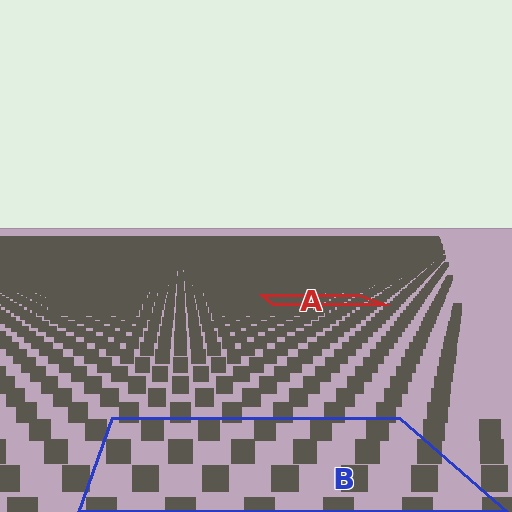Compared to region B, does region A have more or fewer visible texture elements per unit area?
Region A has more texture elements per unit area — they are packed more densely because it is farther away.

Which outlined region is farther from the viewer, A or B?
Region A is farther from the viewer — the texture elements inside it appear smaller and more densely packed.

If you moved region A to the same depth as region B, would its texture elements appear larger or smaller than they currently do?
They would appear larger. At a closer depth, the same texture elements are projected at a bigger on-screen size.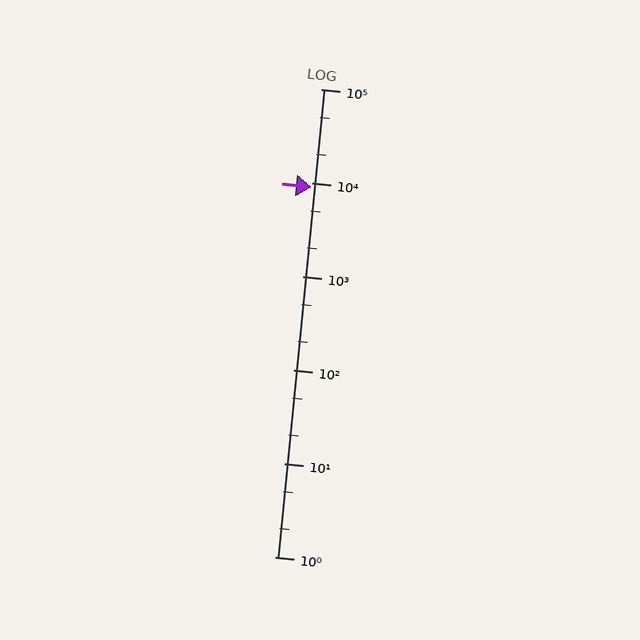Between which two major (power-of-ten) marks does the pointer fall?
The pointer is between 1000 and 10000.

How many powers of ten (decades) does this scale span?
The scale spans 5 decades, from 1 to 100000.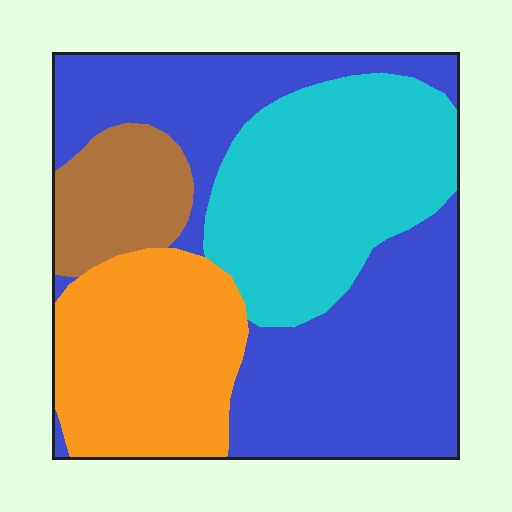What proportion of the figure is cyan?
Cyan takes up about one quarter (1/4) of the figure.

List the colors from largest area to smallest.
From largest to smallest: blue, cyan, orange, brown.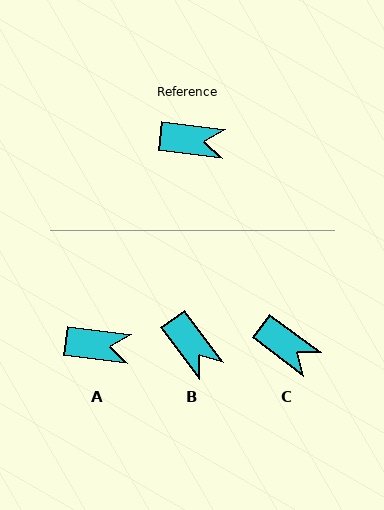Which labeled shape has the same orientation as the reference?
A.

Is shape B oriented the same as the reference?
No, it is off by about 46 degrees.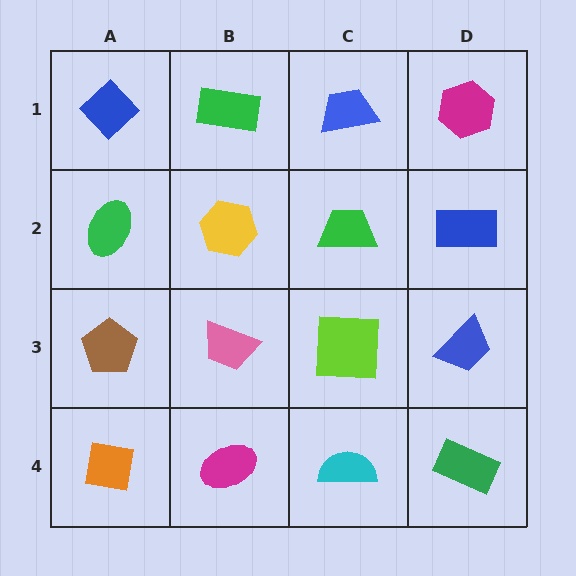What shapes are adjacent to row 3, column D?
A blue rectangle (row 2, column D), a green rectangle (row 4, column D), a lime square (row 3, column C).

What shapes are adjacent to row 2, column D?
A magenta hexagon (row 1, column D), a blue trapezoid (row 3, column D), a green trapezoid (row 2, column C).